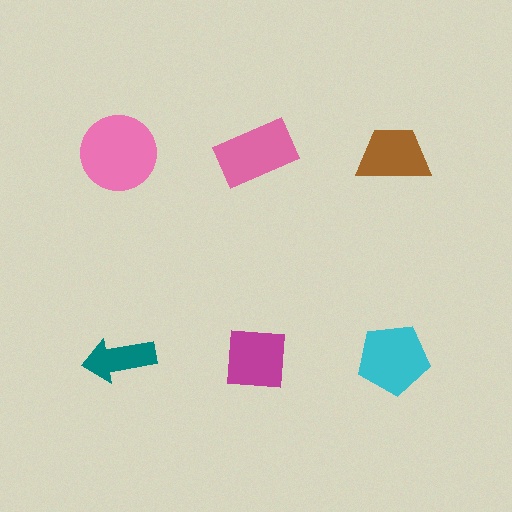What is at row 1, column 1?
A pink circle.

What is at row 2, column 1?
A teal arrow.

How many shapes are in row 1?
3 shapes.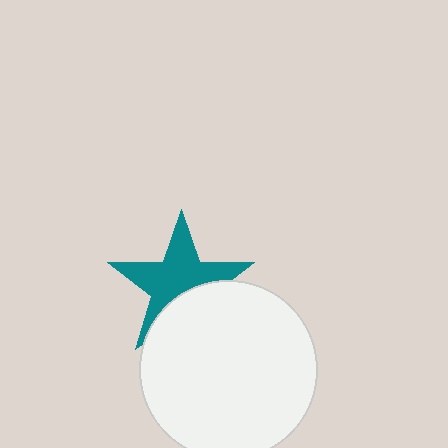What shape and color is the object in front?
The object in front is a white circle.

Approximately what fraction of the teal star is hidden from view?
Roughly 34% of the teal star is hidden behind the white circle.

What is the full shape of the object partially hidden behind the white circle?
The partially hidden object is a teal star.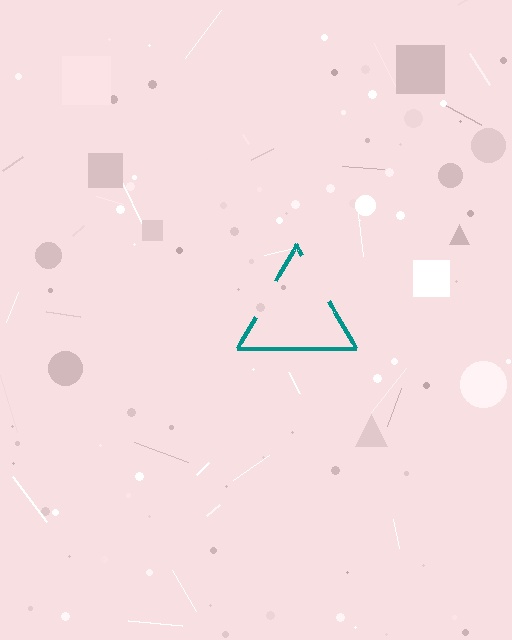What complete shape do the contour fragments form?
The contour fragments form a triangle.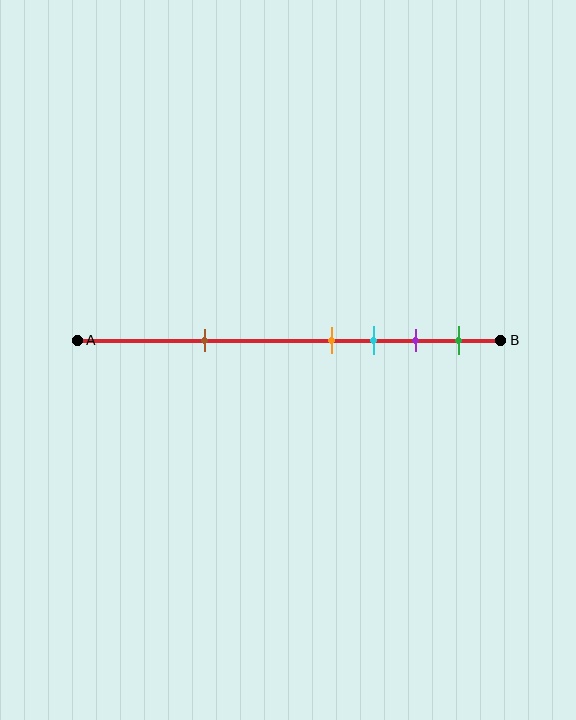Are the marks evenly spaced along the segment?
No, the marks are not evenly spaced.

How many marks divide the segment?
There are 5 marks dividing the segment.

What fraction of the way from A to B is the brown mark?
The brown mark is approximately 30% (0.3) of the way from A to B.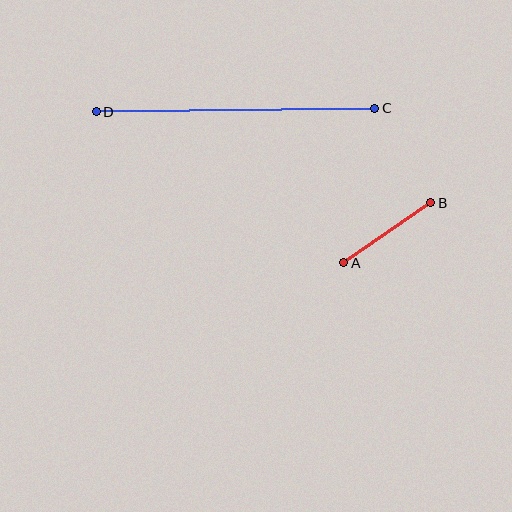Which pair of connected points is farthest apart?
Points C and D are farthest apart.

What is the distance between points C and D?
The distance is approximately 279 pixels.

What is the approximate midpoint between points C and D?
The midpoint is at approximately (236, 110) pixels.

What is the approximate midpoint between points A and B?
The midpoint is at approximately (387, 233) pixels.